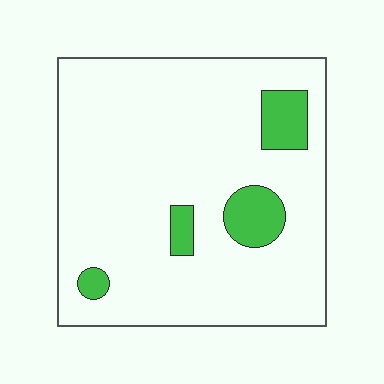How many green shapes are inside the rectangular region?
4.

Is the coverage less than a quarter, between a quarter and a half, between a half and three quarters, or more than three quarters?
Less than a quarter.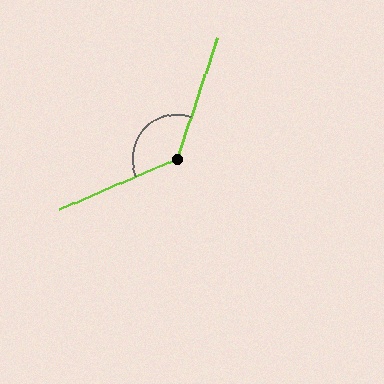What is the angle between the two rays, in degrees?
Approximately 132 degrees.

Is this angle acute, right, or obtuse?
It is obtuse.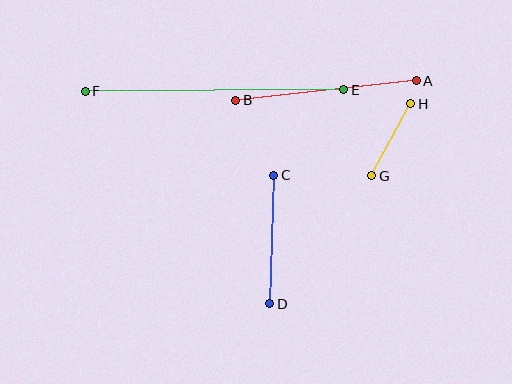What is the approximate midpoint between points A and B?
The midpoint is at approximately (326, 91) pixels.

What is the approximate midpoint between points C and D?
The midpoint is at approximately (272, 240) pixels.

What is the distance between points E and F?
The distance is approximately 259 pixels.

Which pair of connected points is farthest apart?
Points E and F are farthest apart.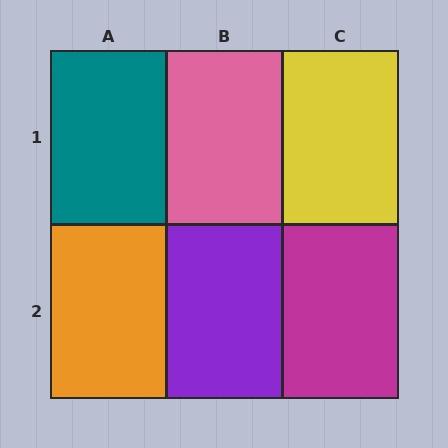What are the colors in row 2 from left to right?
Orange, purple, magenta.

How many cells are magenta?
1 cell is magenta.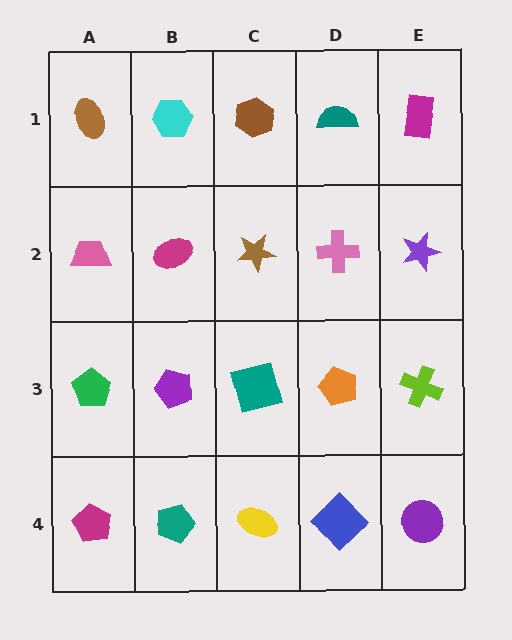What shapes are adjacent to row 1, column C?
A brown star (row 2, column C), a cyan hexagon (row 1, column B), a teal semicircle (row 1, column D).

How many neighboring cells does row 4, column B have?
3.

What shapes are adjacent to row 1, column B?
A magenta ellipse (row 2, column B), a brown ellipse (row 1, column A), a brown hexagon (row 1, column C).